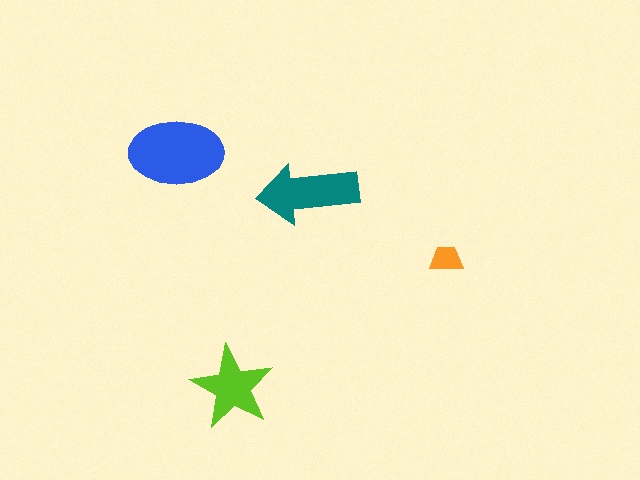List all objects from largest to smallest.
The blue ellipse, the teal arrow, the lime star, the orange trapezoid.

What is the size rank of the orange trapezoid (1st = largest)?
4th.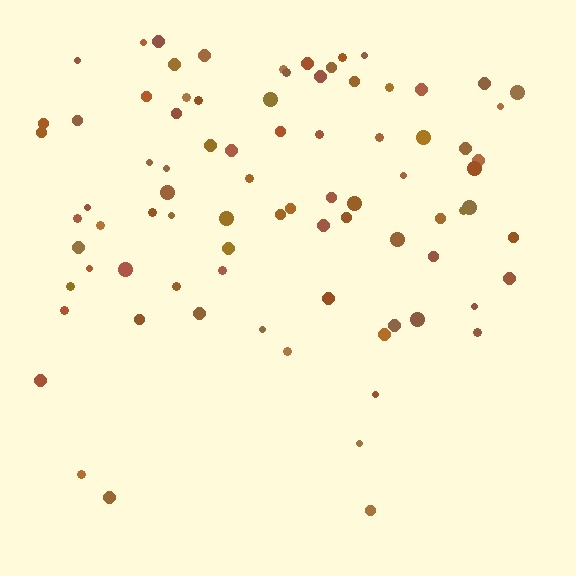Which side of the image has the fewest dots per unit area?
The bottom.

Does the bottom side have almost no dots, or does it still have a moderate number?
Still a moderate number, just noticeably fewer than the top.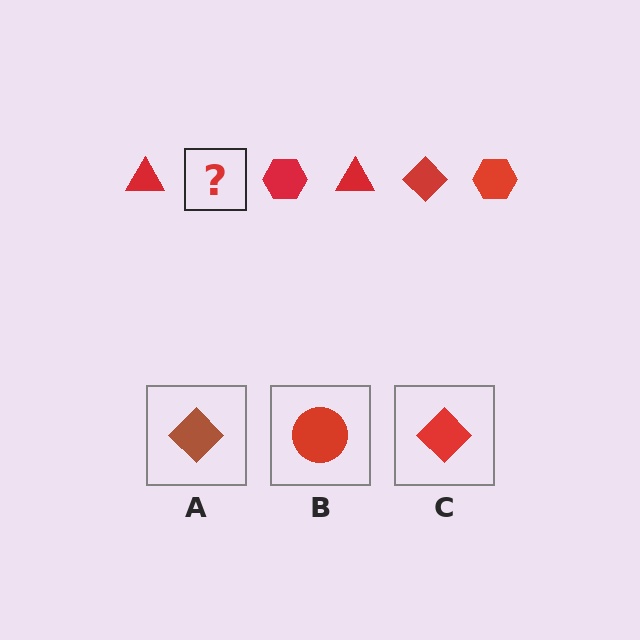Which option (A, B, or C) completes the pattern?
C.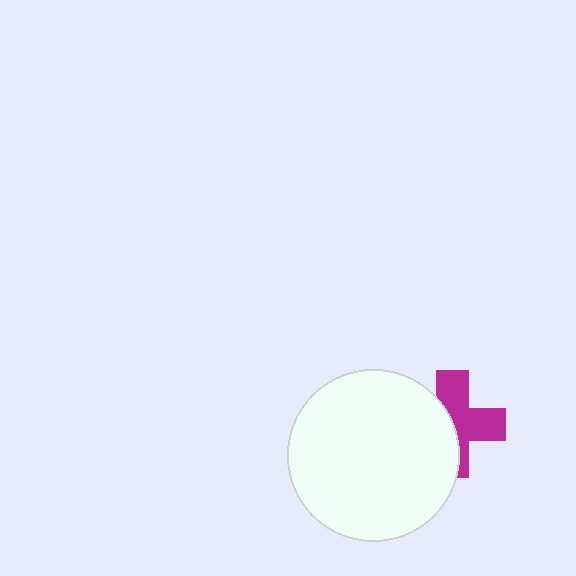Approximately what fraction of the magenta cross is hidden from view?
Roughly 45% of the magenta cross is hidden behind the white circle.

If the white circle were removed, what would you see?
You would see the complete magenta cross.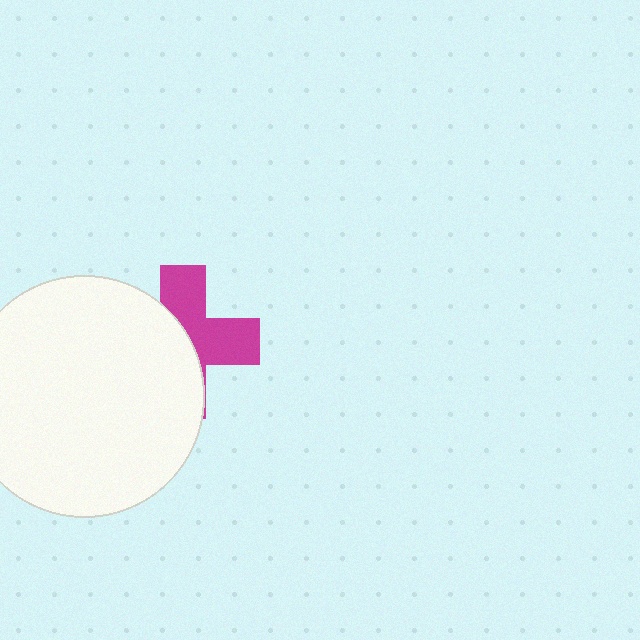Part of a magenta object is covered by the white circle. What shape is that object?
It is a cross.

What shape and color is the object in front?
The object in front is a white circle.